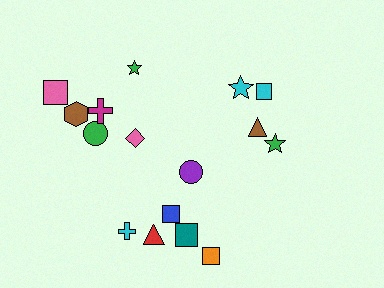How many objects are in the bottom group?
There are 6 objects.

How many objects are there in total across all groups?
There are 16 objects.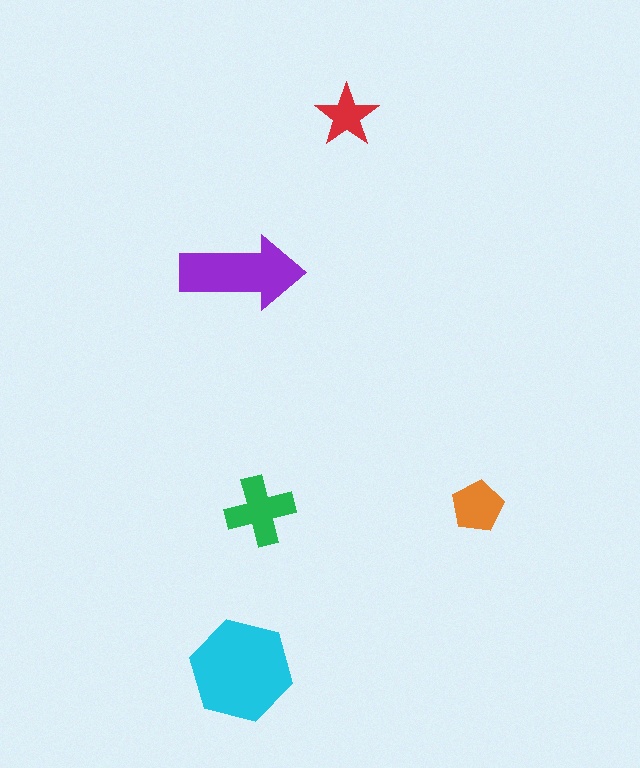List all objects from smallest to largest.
The red star, the orange pentagon, the green cross, the purple arrow, the cyan hexagon.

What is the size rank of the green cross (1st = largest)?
3rd.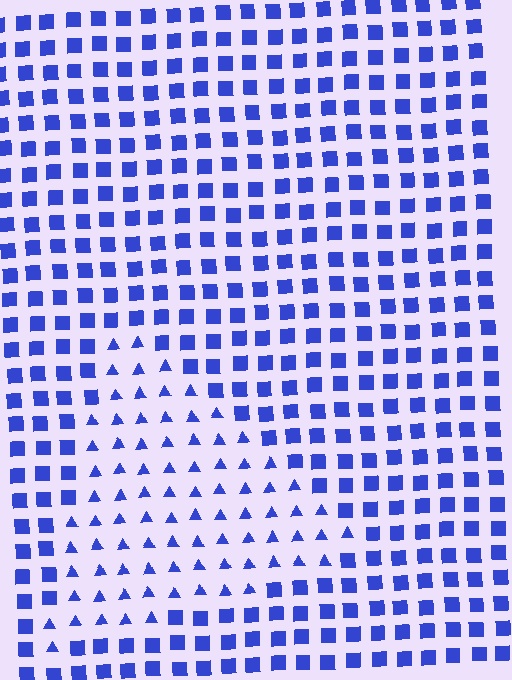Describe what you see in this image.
The image is filled with small blue elements arranged in a uniform grid. A triangle-shaped region contains triangles, while the surrounding area contains squares. The boundary is defined purely by the change in element shape.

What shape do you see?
I see a triangle.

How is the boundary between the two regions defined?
The boundary is defined by a change in element shape: triangles inside vs. squares outside. All elements share the same color and spacing.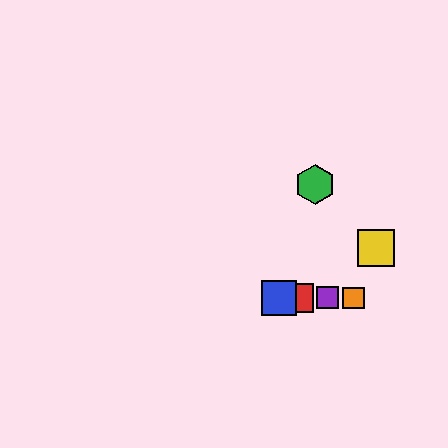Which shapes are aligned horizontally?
The red square, the blue square, the purple square, the orange square are aligned horizontally.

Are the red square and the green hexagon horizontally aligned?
No, the red square is at y≈298 and the green hexagon is at y≈185.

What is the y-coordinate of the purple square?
The purple square is at y≈298.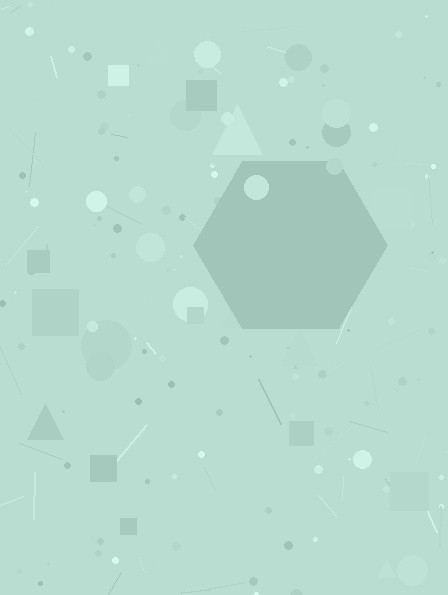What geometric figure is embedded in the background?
A hexagon is embedded in the background.